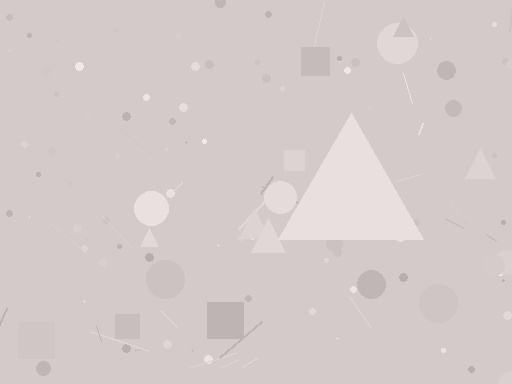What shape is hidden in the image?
A triangle is hidden in the image.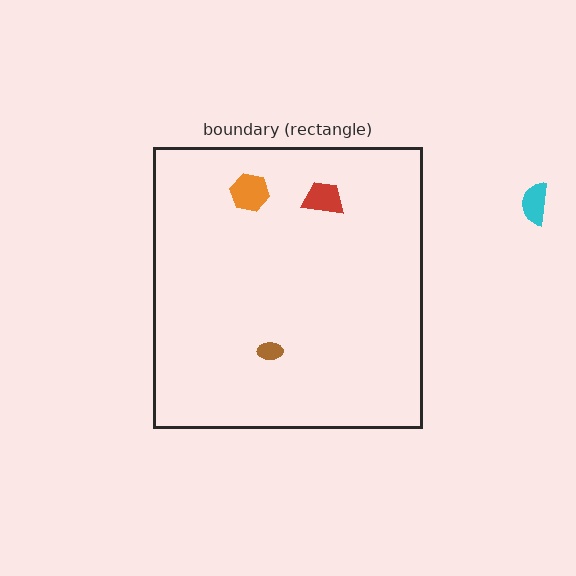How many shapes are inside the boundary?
3 inside, 1 outside.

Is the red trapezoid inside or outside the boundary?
Inside.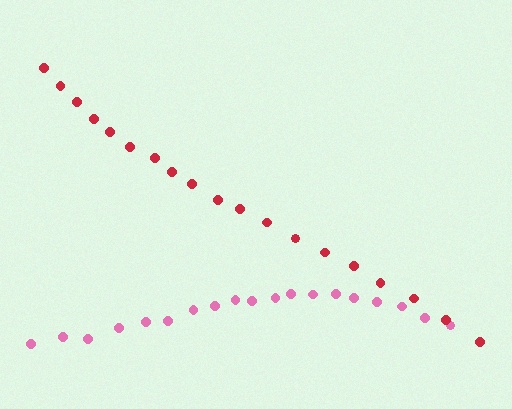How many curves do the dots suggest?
There are 2 distinct paths.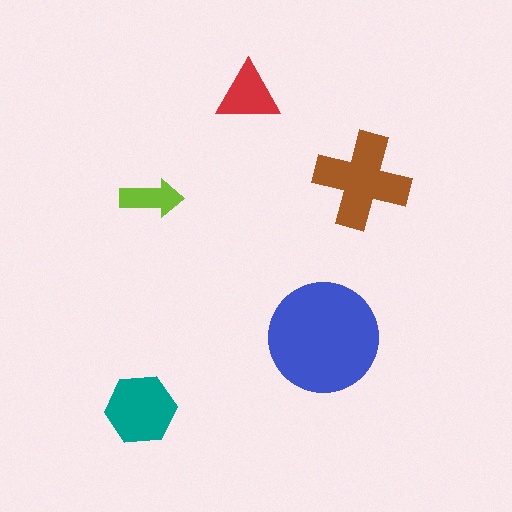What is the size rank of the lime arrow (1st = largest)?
5th.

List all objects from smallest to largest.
The lime arrow, the red triangle, the teal hexagon, the brown cross, the blue circle.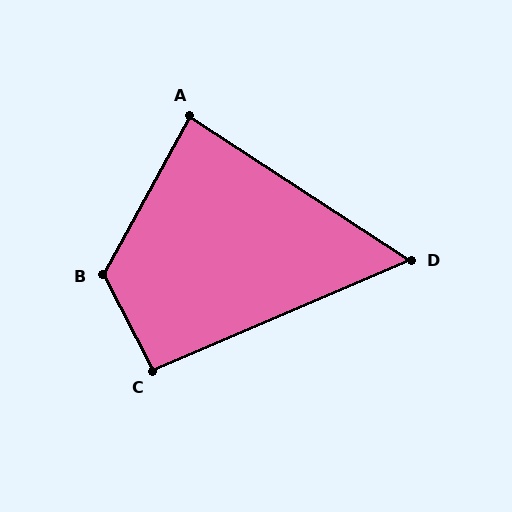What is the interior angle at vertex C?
Approximately 94 degrees (approximately right).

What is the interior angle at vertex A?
Approximately 86 degrees (approximately right).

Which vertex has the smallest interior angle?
D, at approximately 57 degrees.